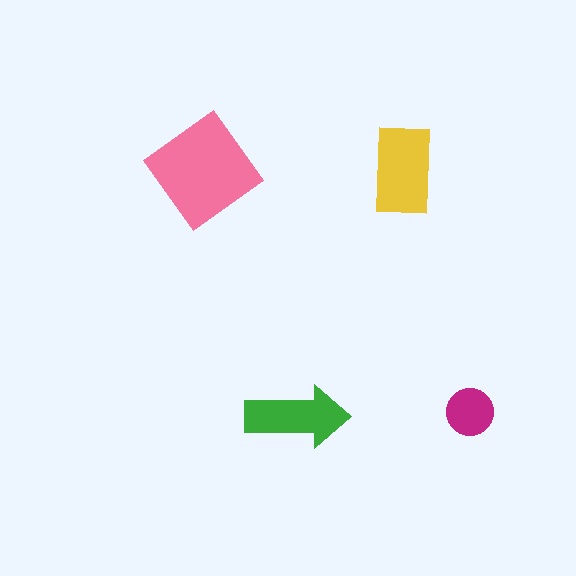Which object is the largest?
The pink diamond.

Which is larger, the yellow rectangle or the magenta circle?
The yellow rectangle.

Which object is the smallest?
The magenta circle.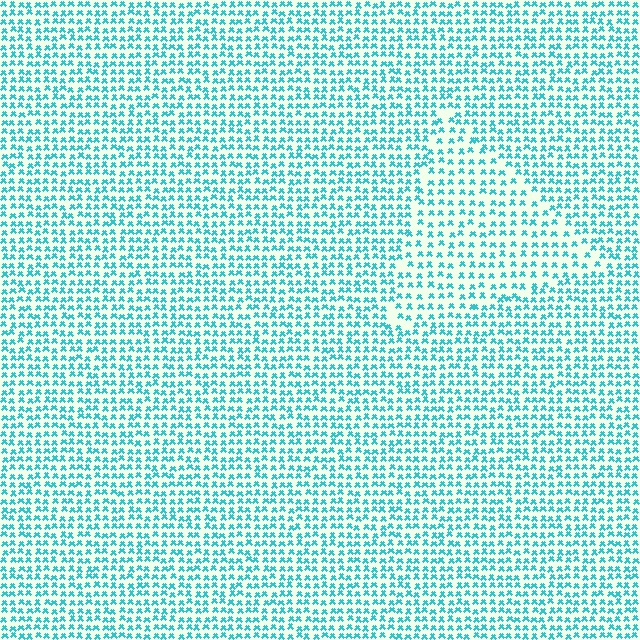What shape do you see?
I see a triangle.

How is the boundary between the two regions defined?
The boundary is defined by a change in element density (approximately 1.5x ratio). All elements are the same color, size, and shape.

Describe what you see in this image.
The image contains small cyan elements arranged at two different densities. A triangle-shaped region is visible where the elements are less densely packed than the surrounding area.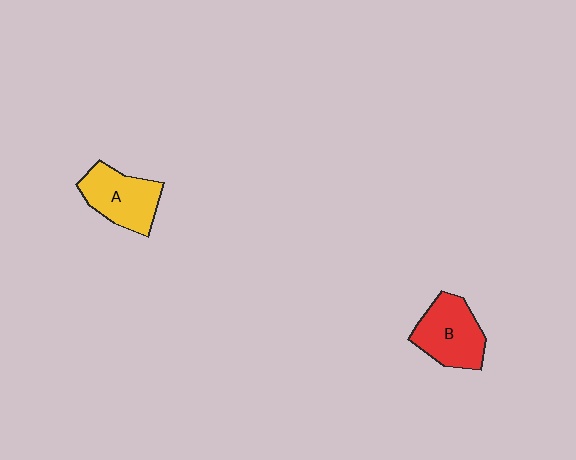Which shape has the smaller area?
Shape A (yellow).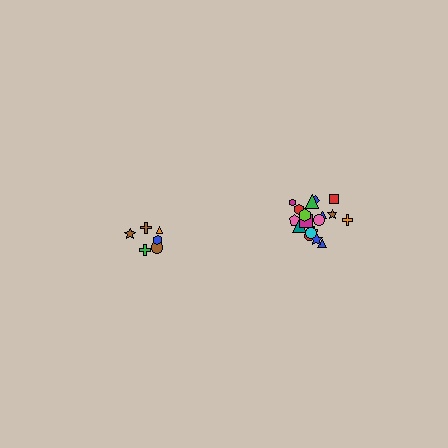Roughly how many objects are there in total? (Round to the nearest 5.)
Roughly 25 objects in total.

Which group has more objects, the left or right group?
The right group.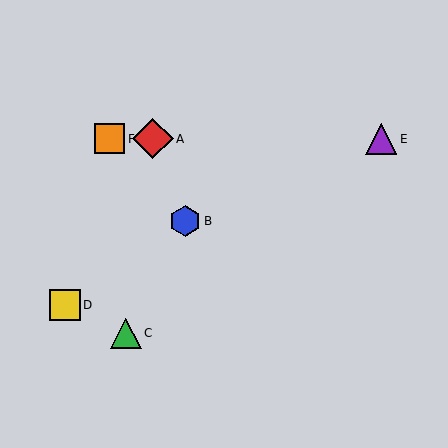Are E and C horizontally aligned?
No, E is at y≈139 and C is at y≈333.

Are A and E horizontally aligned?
Yes, both are at y≈139.